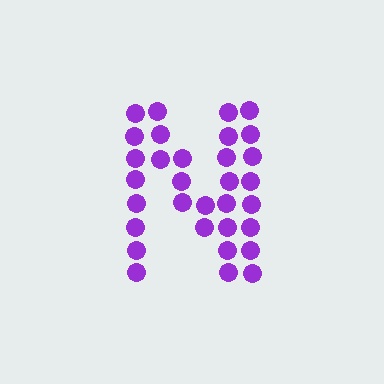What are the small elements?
The small elements are circles.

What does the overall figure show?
The overall figure shows the letter N.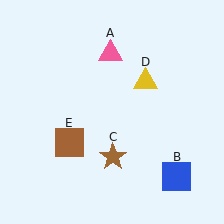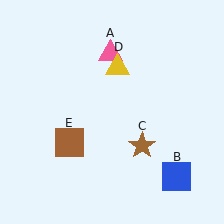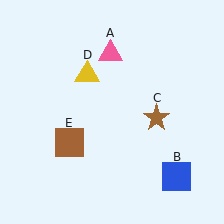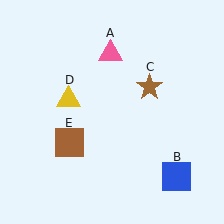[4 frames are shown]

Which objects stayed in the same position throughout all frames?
Pink triangle (object A) and blue square (object B) and brown square (object E) remained stationary.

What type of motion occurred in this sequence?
The brown star (object C), yellow triangle (object D) rotated counterclockwise around the center of the scene.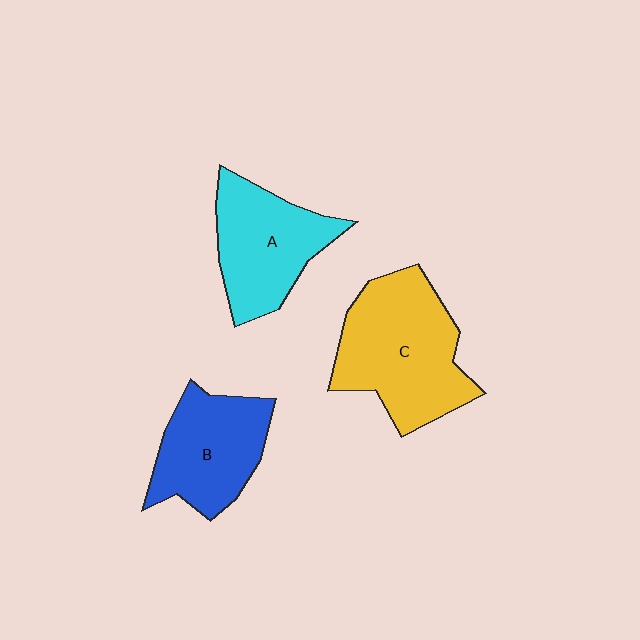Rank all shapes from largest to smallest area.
From largest to smallest: C (yellow), A (cyan), B (blue).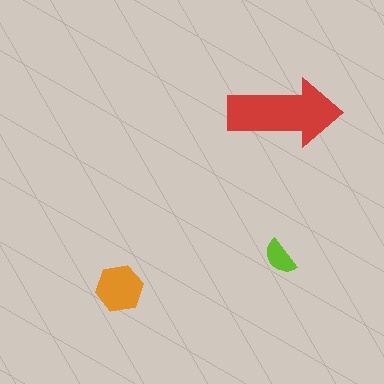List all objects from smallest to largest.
The lime semicircle, the orange hexagon, the red arrow.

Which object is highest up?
The red arrow is topmost.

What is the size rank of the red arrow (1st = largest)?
1st.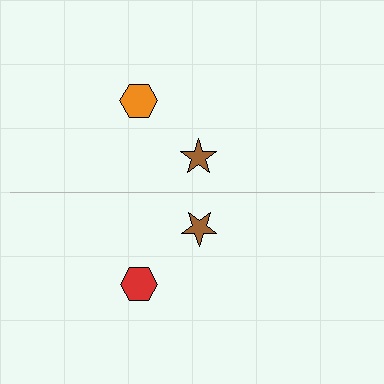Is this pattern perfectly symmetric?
No, the pattern is not perfectly symmetric. The red hexagon on the bottom side breaks the symmetry — its mirror counterpart is orange.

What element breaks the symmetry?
The red hexagon on the bottom side breaks the symmetry — its mirror counterpart is orange.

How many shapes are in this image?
There are 4 shapes in this image.